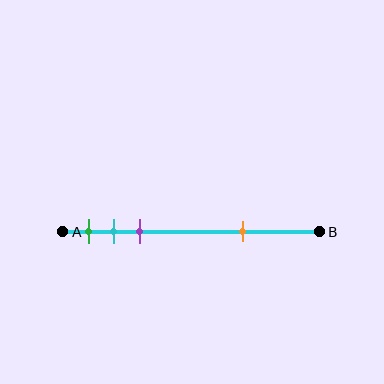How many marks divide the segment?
There are 4 marks dividing the segment.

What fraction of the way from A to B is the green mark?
The green mark is approximately 10% (0.1) of the way from A to B.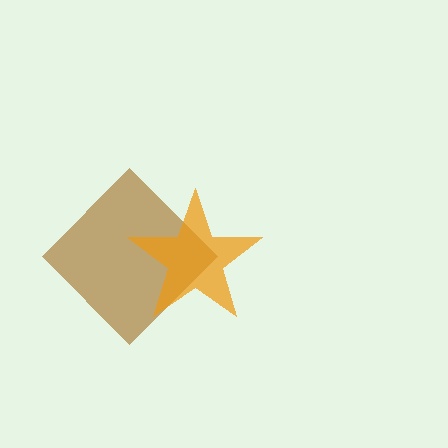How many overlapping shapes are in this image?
There are 2 overlapping shapes in the image.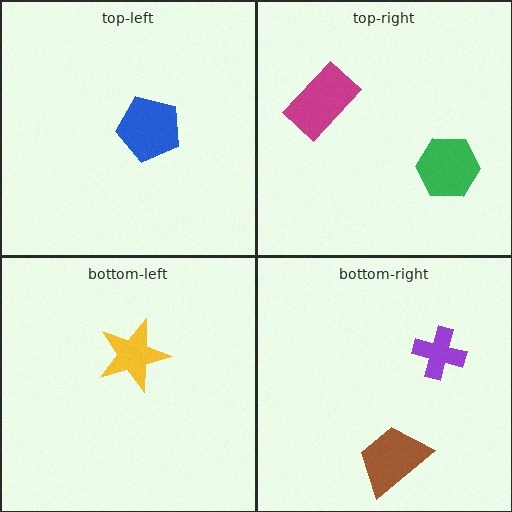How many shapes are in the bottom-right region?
2.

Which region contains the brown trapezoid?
The bottom-right region.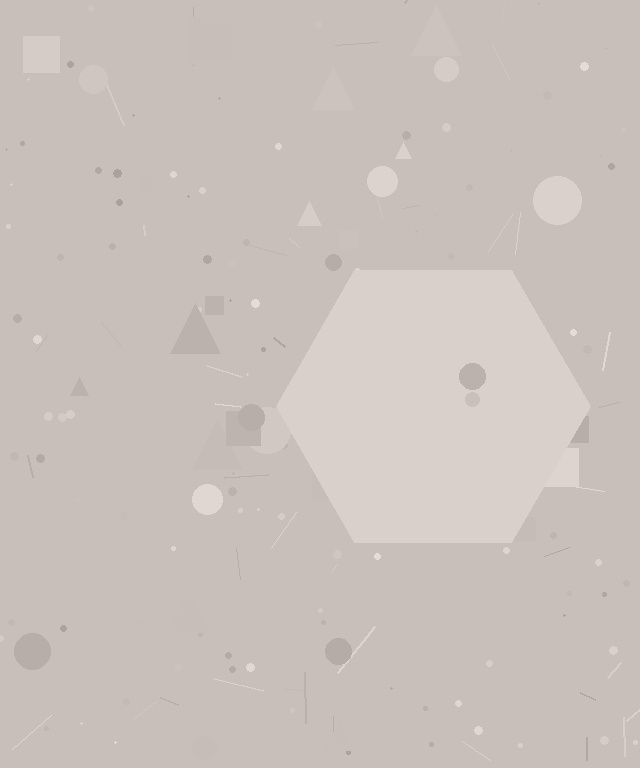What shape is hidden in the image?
A hexagon is hidden in the image.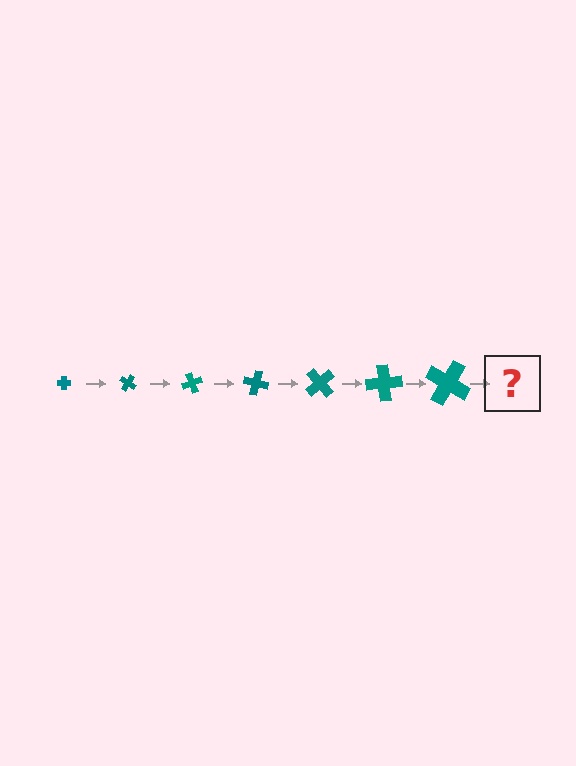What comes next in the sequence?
The next element should be a cross, larger than the previous one and rotated 245 degrees from the start.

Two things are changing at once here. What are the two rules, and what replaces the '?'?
The two rules are that the cross grows larger each step and it rotates 35 degrees each step. The '?' should be a cross, larger than the previous one and rotated 245 degrees from the start.